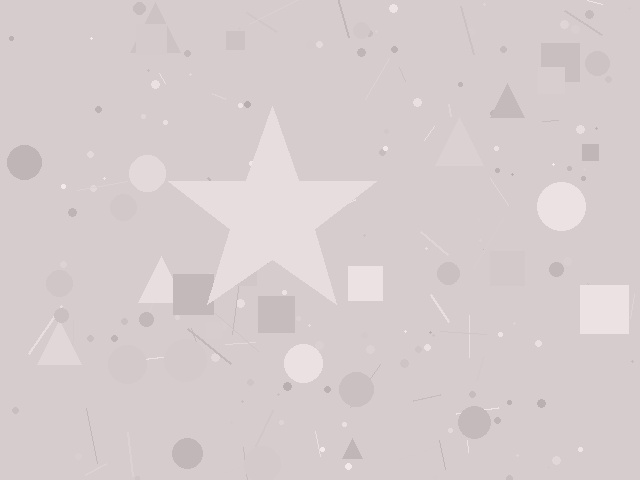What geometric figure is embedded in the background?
A star is embedded in the background.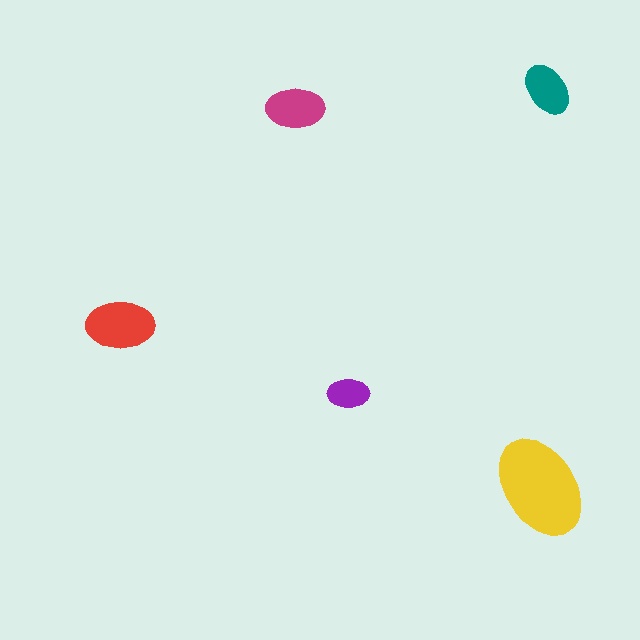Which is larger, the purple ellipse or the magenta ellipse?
The magenta one.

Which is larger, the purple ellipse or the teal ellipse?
The teal one.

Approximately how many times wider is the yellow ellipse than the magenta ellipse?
About 2 times wider.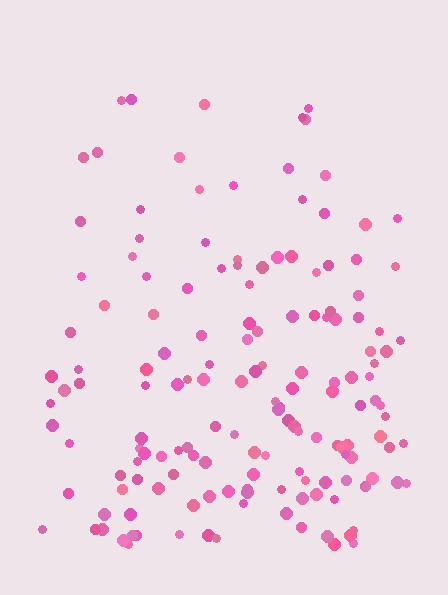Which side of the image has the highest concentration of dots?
The bottom.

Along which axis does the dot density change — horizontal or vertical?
Vertical.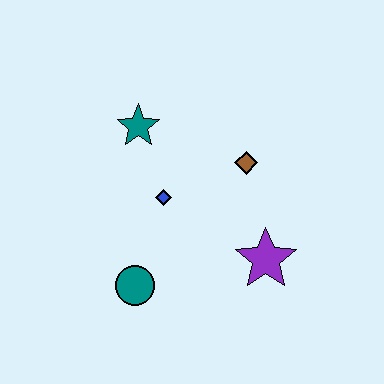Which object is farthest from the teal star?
The purple star is farthest from the teal star.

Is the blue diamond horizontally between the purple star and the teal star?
Yes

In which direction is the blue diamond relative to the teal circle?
The blue diamond is above the teal circle.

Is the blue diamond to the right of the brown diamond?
No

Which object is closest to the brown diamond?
The blue diamond is closest to the brown diamond.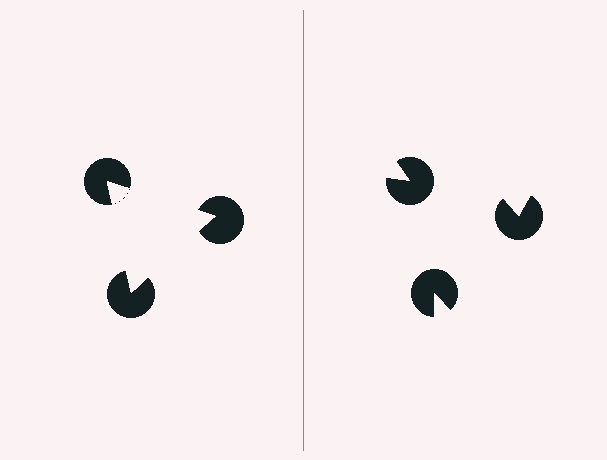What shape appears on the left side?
An illusory triangle.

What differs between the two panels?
The pac-man discs are positioned identically on both sides; only the wedge orientations differ. On the left they align to a triangle; on the right they are misaligned.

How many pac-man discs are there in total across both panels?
6 — 3 on each side.